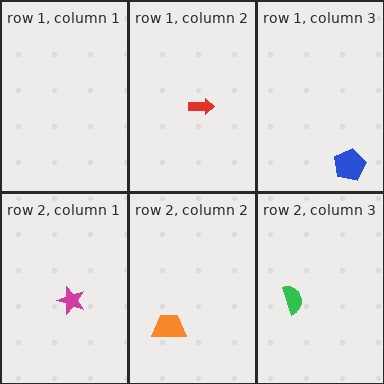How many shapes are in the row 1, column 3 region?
1.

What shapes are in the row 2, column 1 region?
The magenta star.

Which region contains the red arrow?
The row 1, column 2 region.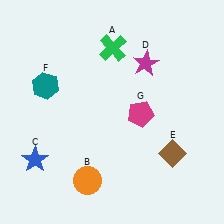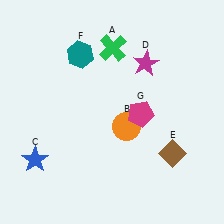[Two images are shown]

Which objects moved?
The objects that moved are: the orange circle (B), the teal hexagon (F).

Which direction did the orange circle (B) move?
The orange circle (B) moved up.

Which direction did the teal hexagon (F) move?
The teal hexagon (F) moved right.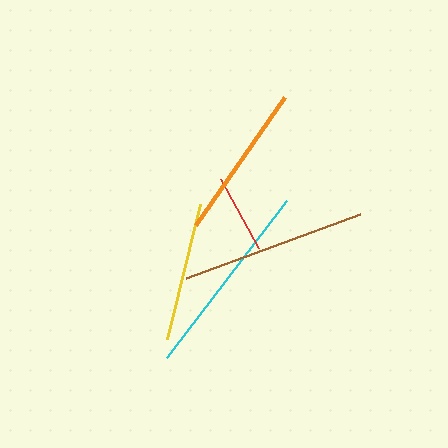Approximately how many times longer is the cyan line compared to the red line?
The cyan line is approximately 2.5 times the length of the red line.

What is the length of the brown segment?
The brown segment is approximately 185 pixels long.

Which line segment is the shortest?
The red line is the shortest at approximately 78 pixels.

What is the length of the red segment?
The red segment is approximately 78 pixels long.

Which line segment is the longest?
The cyan line is the longest at approximately 197 pixels.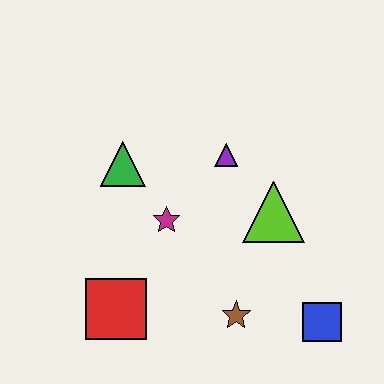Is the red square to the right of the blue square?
No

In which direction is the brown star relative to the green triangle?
The brown star is below the green triangle.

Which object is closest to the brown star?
The blue square is closest to the brown star.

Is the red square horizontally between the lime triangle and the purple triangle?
No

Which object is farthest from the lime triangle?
The red square is farthest from the lime triangle.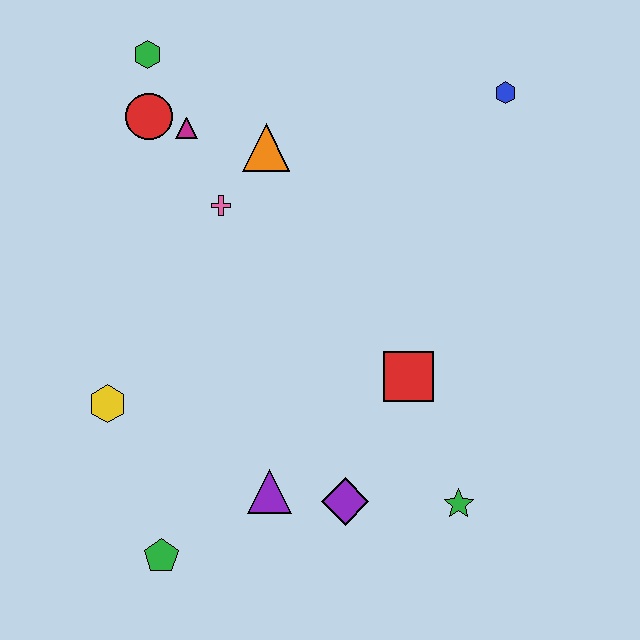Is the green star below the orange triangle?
Yes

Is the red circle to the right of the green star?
No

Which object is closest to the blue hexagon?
The orange triangle is closest to the blue hexagon.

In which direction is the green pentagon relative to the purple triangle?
The green pentagon is to the left of the purple triangle.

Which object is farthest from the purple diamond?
The green hexagon is farthest from the purple diamond.